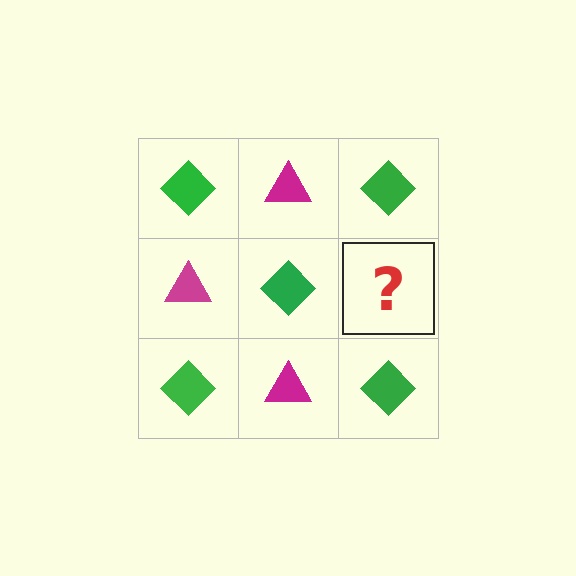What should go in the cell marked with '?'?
The missing cell should contain a magenta triangle.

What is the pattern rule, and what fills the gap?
The rule is that it alternates green diamond and magenta triangle in a checkerboard pattern. The gap should be filled with a magenta triangle.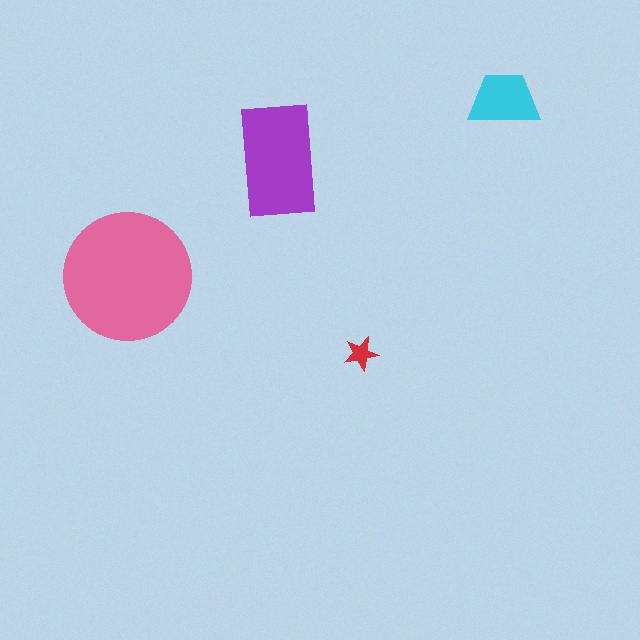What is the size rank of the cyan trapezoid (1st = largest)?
3rd.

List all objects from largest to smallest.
The pink circle, the purple rectangle, the cyan trapezoid, the red star.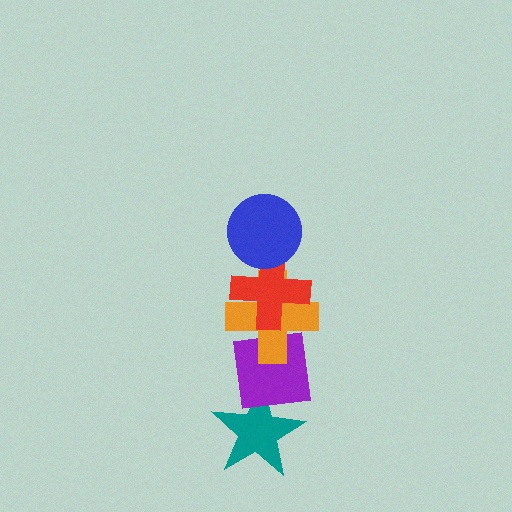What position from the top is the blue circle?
The blue circle is 1st from the top.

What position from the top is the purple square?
The purple square is 4th from the top.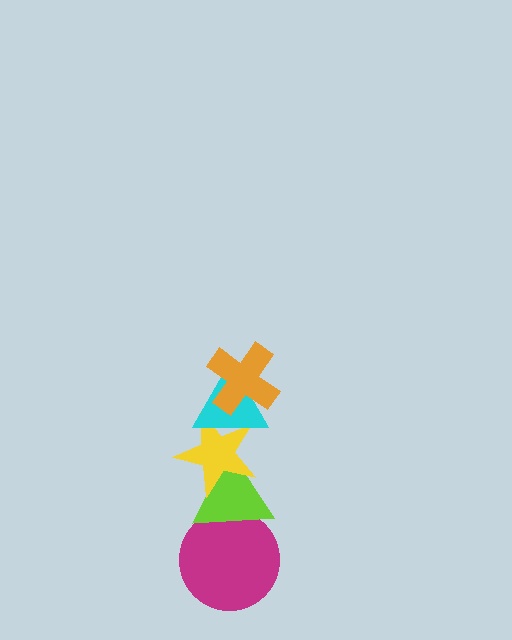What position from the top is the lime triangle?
The lime triangle is 4th from the top.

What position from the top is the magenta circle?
The magenta circle is 5th from the top.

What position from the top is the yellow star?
The yellow star is 3rd from the top.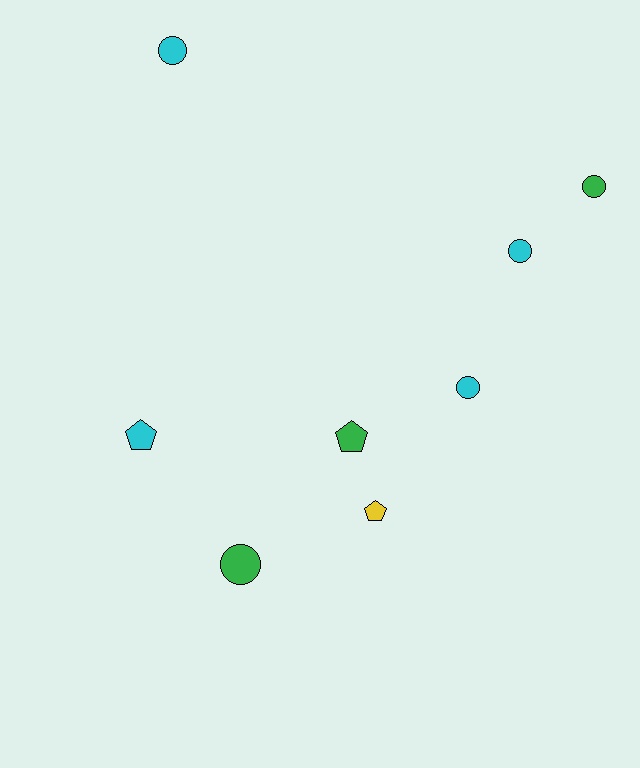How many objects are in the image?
There are 8 objects.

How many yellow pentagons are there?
There is 1 yellow pentagon.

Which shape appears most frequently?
Circle, with 5 objects.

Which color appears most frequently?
Cyan, with 4 objects.